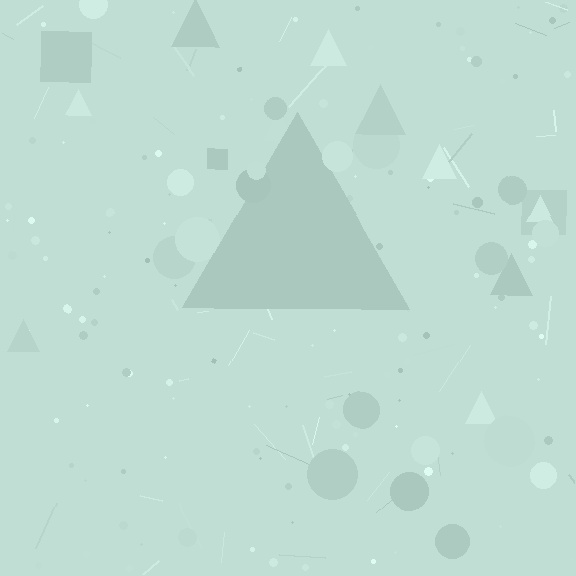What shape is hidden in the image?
A triangle is hidden in the image.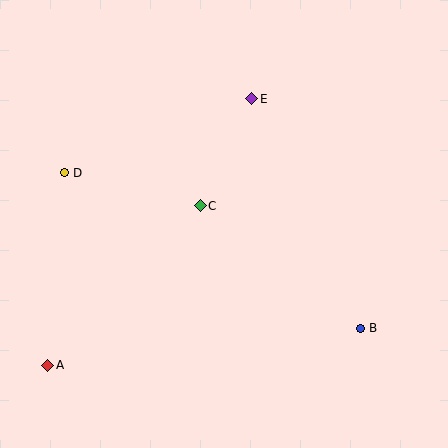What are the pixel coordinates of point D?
Point D is at (65, 173).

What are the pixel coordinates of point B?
Point B is at (361, 328).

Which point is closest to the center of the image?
Point C at (200, 206) is closest to the center.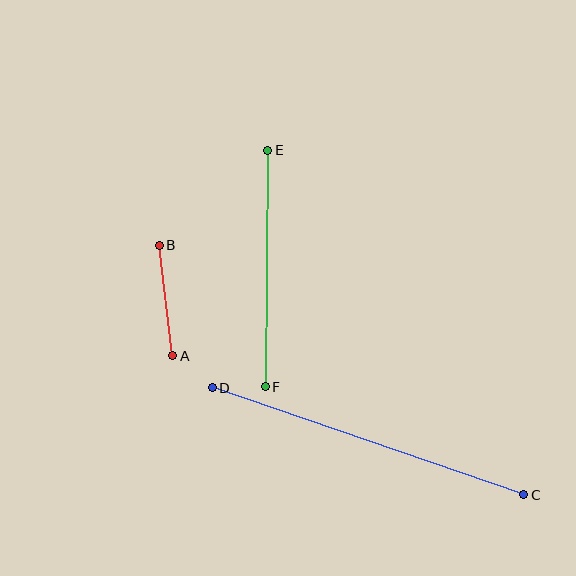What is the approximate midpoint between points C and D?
The midpoint is at approximately (368, 441) pixels.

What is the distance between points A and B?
The distance is approximately 112 pixels.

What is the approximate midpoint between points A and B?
The midpoint is at approximately (166, 301) pixels.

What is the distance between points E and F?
The distance is approximately 236 pixels.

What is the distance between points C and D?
The distance is approximately 329 pixels.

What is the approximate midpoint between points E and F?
The midpoint is at approximately (266, 269) pixels.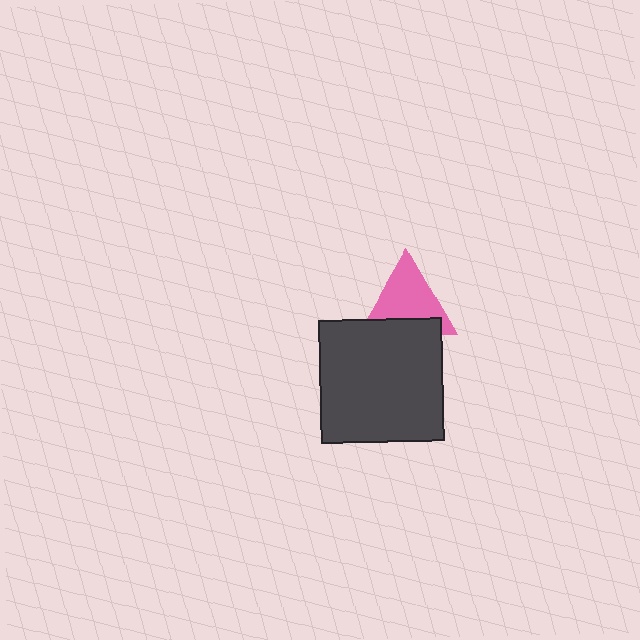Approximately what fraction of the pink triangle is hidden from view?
Roughly 32% of the pink triangle is hidden behind the dark gray rectangle.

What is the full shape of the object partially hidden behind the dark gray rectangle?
The partially hidden object is a pink triangle.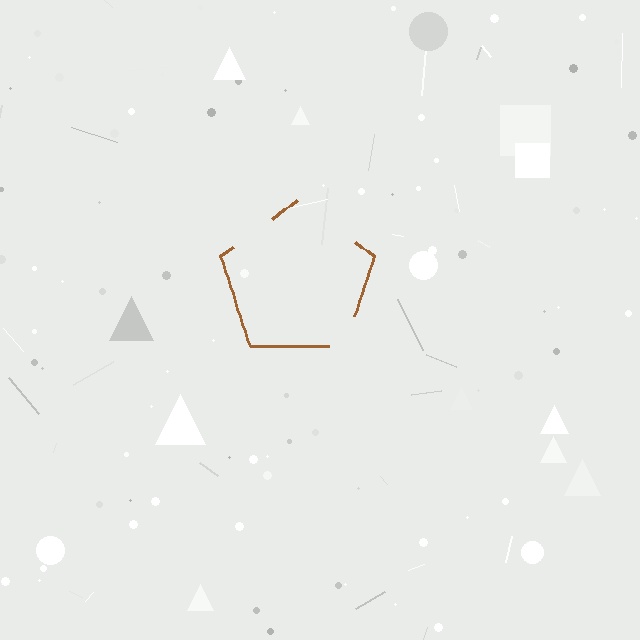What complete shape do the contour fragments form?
The contour fragments form a pentagon.